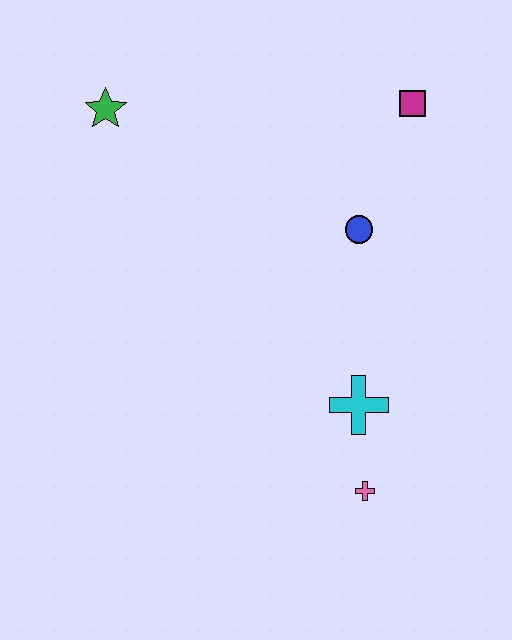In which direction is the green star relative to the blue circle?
The green star is to the left of the blue circle.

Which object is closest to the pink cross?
The cyan cross is closest to the pink cross.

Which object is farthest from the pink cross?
The green star is farthest from the pink cross.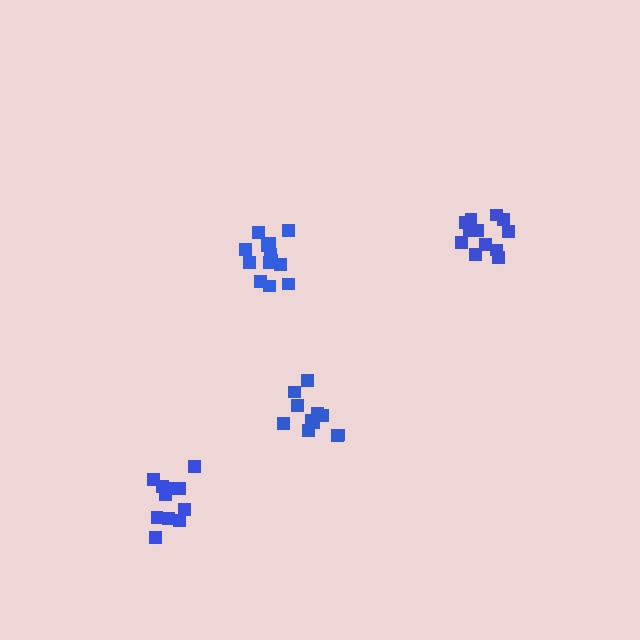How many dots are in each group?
Group 1: 12 dots, Group 2: 11 dots, Group 3: 13 dots, Group 4: 11 dots (47 total).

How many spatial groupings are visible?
There are 4 spatial groupings.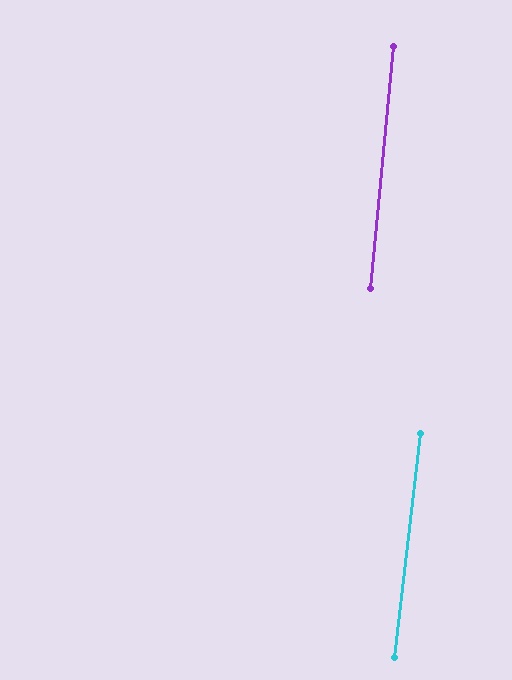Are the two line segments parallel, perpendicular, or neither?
Parallel — their directions differ by only 1.1°.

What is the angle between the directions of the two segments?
Approximately 1 degree.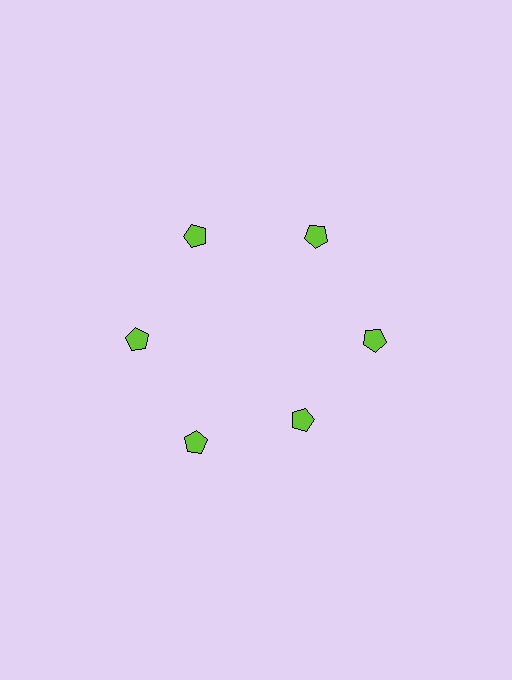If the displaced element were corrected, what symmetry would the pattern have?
It would have 6-fold rotational symmetry — the pattern would map onto itself every 60 degrees.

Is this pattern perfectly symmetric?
No. The 6 lime pentagons are arranged in a ring, but one element near the 5 o'clock position is pulled inward toward the center, breaking the 6-fold rotational symmetry.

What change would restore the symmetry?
The symmetry would be restored by moving it outward, back onto the ring so that all 6 pentagons sit at equal angles and equal distance from the center.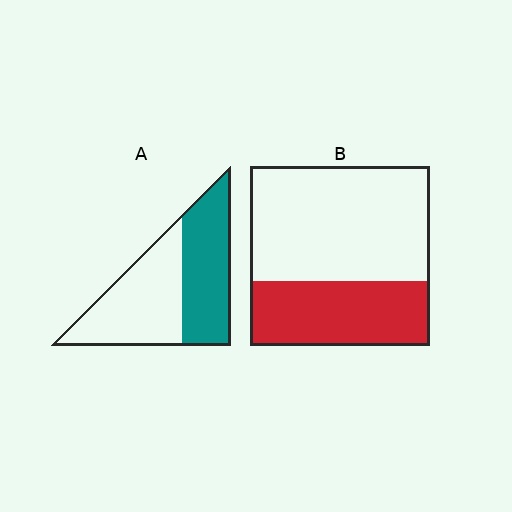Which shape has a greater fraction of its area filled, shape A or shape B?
Shape A.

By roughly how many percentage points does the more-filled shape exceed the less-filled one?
By roughly 10 percentage points (A over B).